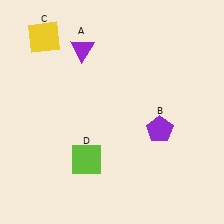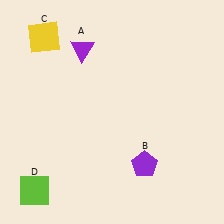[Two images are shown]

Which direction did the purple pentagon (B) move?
The purple pentagon (B) moved down.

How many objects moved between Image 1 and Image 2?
2 objects moved between the two images.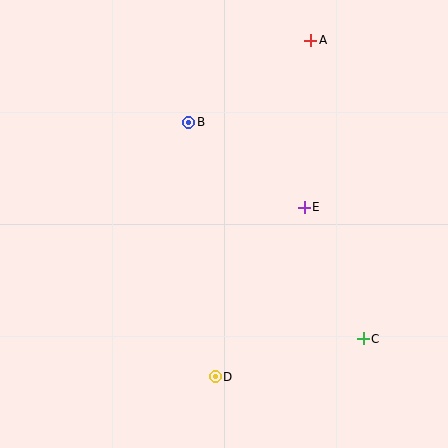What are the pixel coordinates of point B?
Point B is at (189, 122).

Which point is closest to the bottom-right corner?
Point C is closest to the bottom-right corner.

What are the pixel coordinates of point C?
Point C is at (363, 339).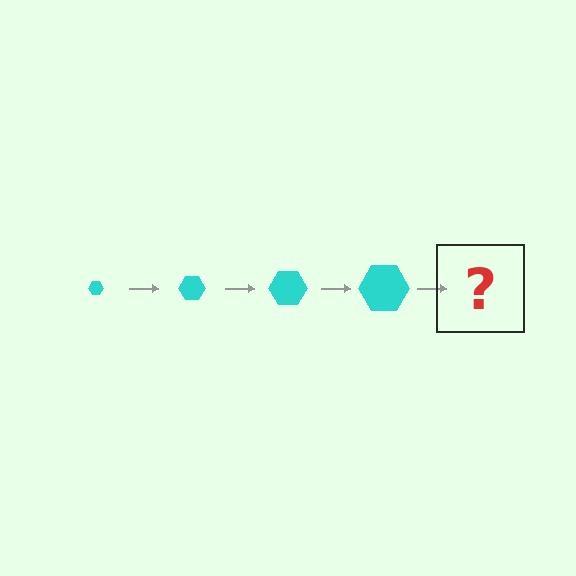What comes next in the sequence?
The next element should be a cyan hexagon, larger than the previous one.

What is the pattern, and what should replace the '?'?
The pattern is that the hexagon gets progressively larger each step. The '?' should be a cyan hexagon, larger than the previous one.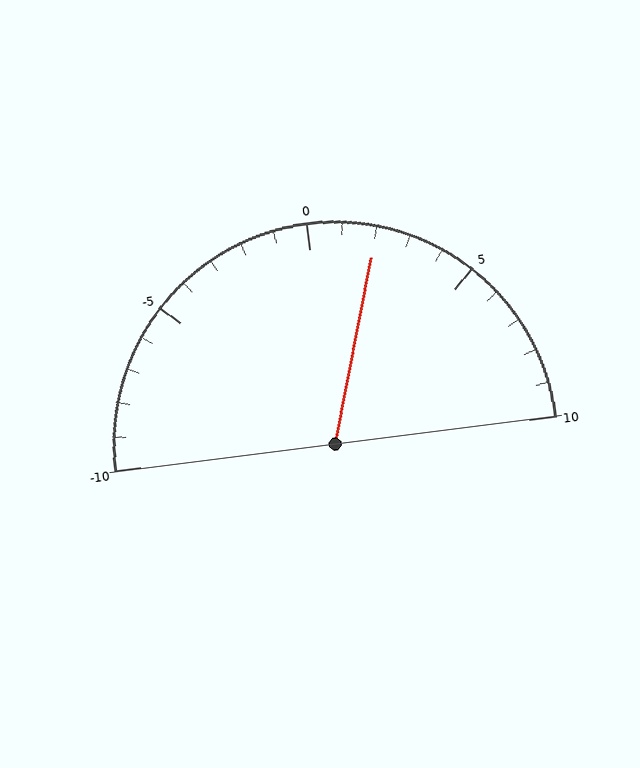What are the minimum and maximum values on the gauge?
The gauge ranges from -10 to 10.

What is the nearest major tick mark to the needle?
The nearest major tick mark is 0.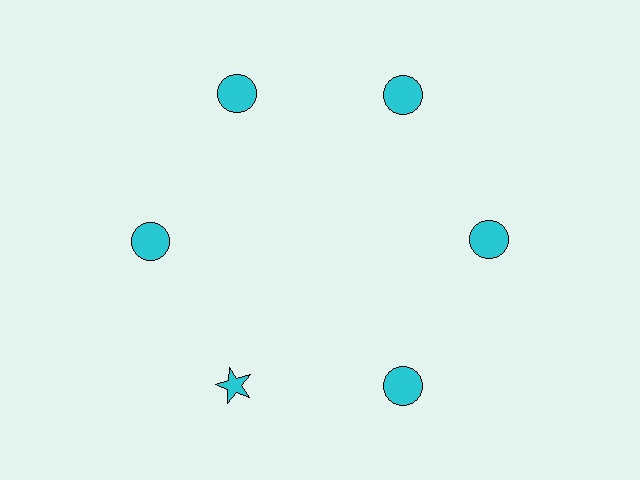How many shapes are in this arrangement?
There are 6 shapes arranged in a ring pattern.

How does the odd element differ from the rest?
It has a different shape: star instead of circle.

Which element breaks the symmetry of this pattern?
The cyan star at roughly the 7 o'clock position breaks the symmetry. All other shapes are cyan circles.